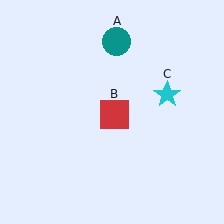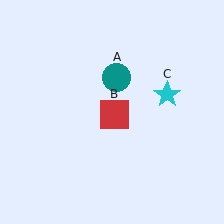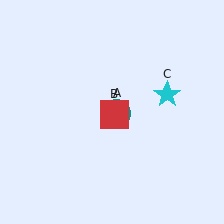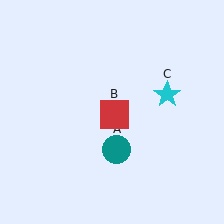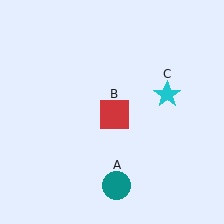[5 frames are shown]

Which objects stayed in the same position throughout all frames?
Red square (object B) and cyan star (object C) remained stationary.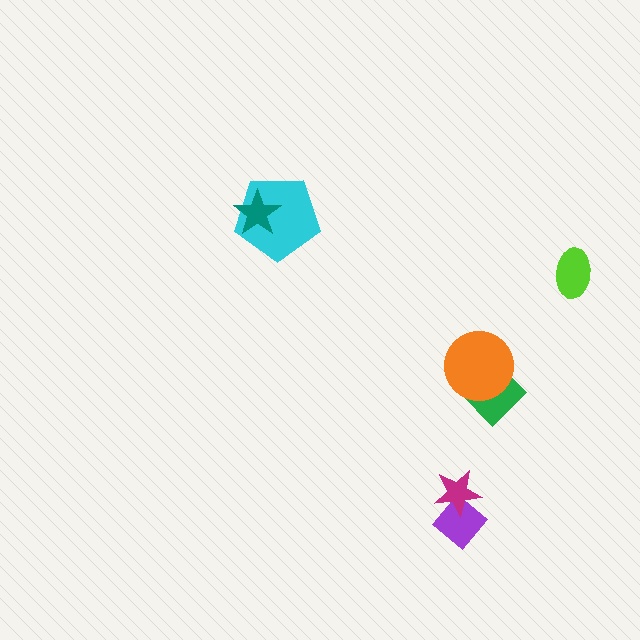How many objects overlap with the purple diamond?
1 object overlaps with the purple diamond.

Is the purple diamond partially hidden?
Yes, it is partially covered by another shape.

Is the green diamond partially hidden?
Yes, it is partially covered by another shape.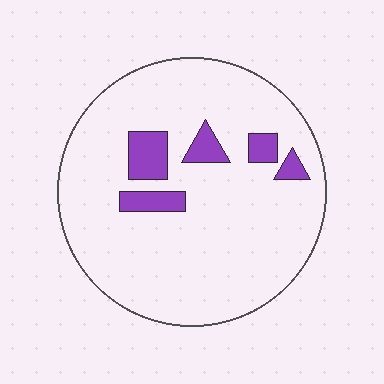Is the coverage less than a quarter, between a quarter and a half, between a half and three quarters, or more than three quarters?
Less than a quarter.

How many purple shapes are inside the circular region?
5.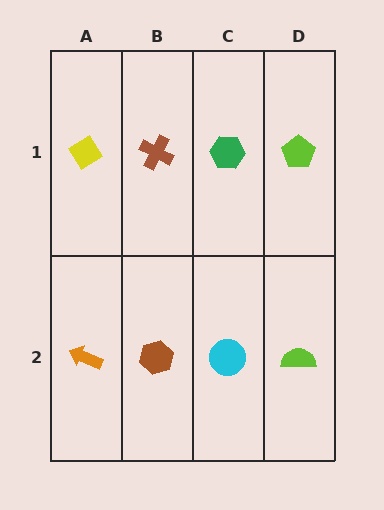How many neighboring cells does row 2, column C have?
3.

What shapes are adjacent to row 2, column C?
A green hexagon (row 1, column C), a brown hexagon (row 2, column B), a lime semicircle (row 2, column D).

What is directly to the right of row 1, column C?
A lime pentagon.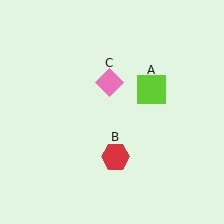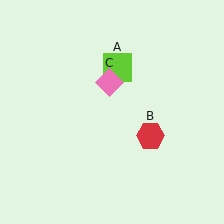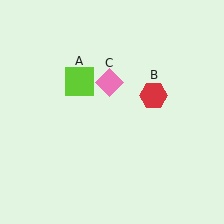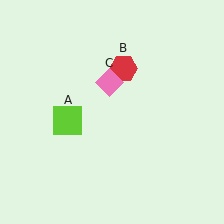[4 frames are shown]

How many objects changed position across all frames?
2 objects changed position: lime square (object A), red hexagon (object B).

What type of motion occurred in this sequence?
The lime square (object A), red hexagon (object B) rotated counterclockwise around the center of the scene.